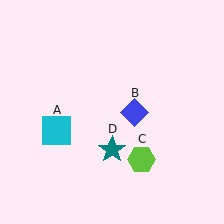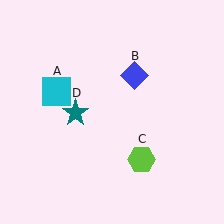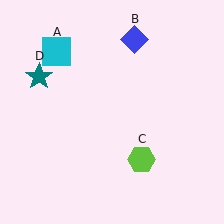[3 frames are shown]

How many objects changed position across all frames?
3 objects changed position: cyan square (object A), blue diamond (object B), teal star (object D).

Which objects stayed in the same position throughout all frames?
Lime hexagon (object C) remained stationary.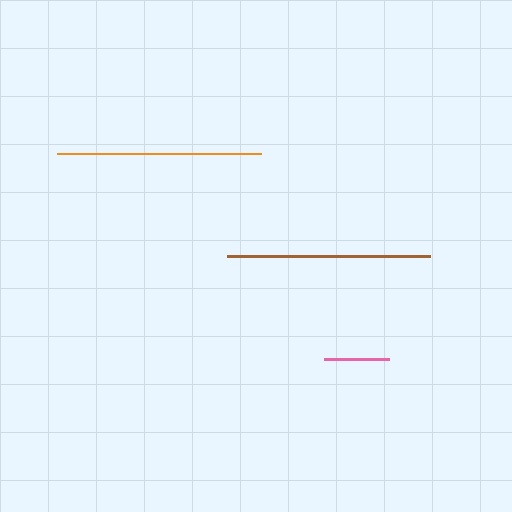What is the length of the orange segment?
The orange segment is approximately 204 pixels long.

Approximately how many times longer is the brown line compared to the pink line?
The brown line is approximately 3.1 times the length of the pink line.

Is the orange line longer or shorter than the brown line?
The orange line is longer than the brown line.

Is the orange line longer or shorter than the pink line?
The orange line is longer than the pink line.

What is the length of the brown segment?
The brown segment is approximately 204 pixels long.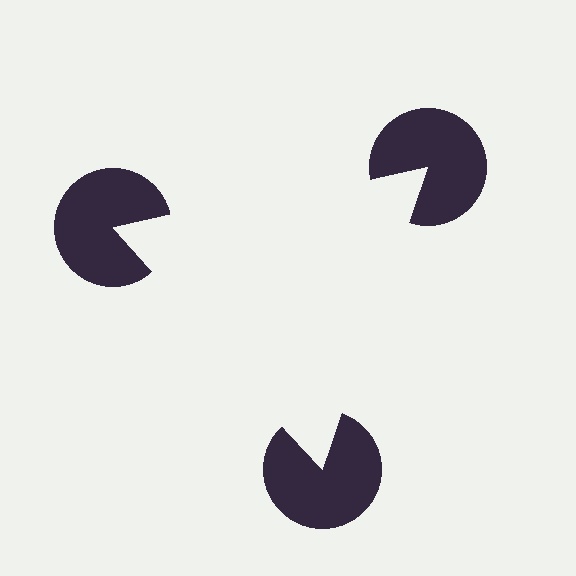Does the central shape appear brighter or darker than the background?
It typically appears slightly brighter than the background, even though no actual brightness change is drawn.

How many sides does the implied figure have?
3 sides.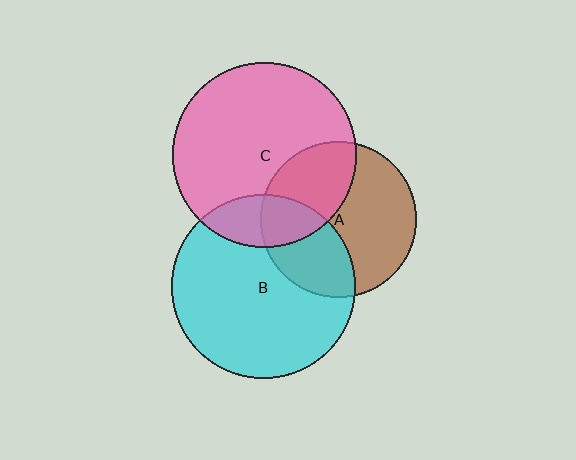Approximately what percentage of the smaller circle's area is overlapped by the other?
Approximately 20%.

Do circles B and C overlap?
Yes.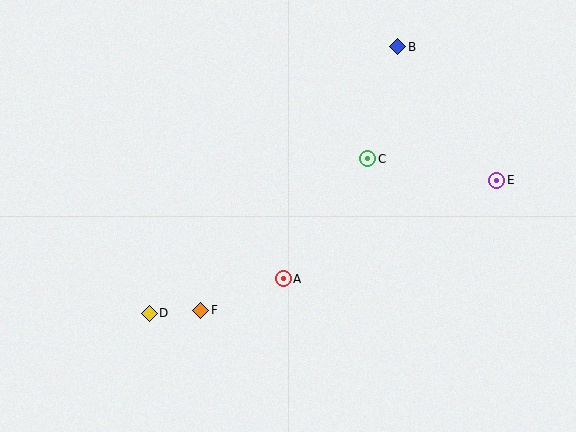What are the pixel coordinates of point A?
Point A is at (283, 279).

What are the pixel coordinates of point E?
Point E is at (497, 180).